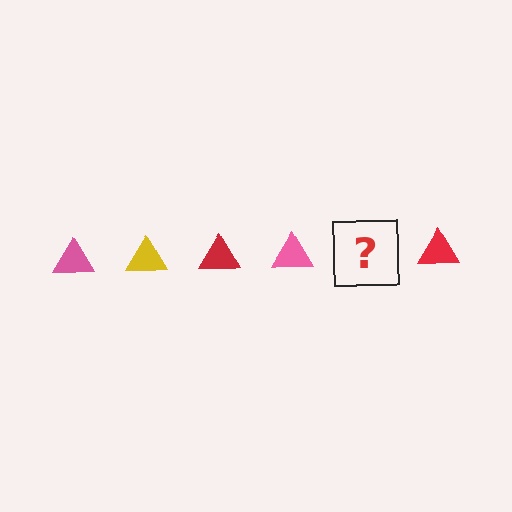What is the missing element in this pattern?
The missing element is a yellow triangle.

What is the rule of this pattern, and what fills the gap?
The rule is that the pattern cycles through pink, yellow, red triangles. The gap should be filled with a yellow triangle.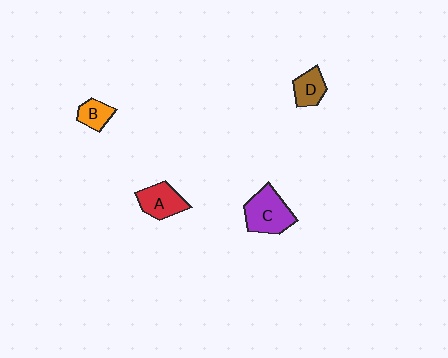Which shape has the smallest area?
Shape B (orange).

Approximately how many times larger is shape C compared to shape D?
Approximately 1.8 times.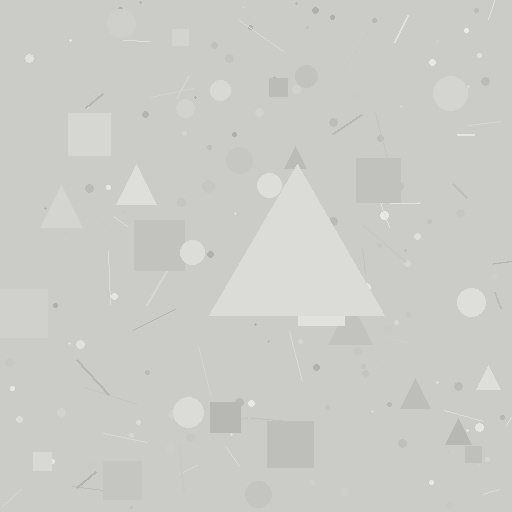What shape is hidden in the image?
A triangle is hidden in the image.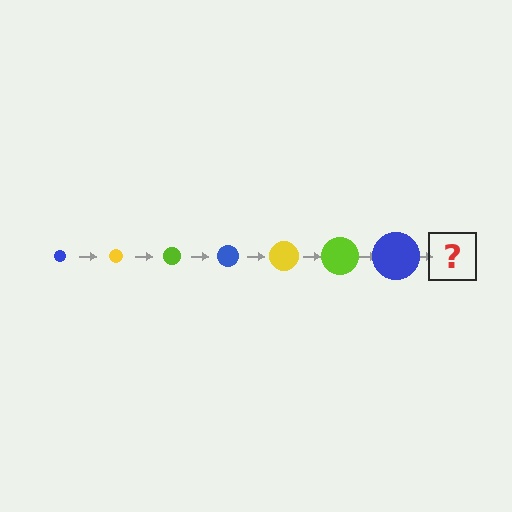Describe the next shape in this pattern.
It should be a yellow circle, larger than the previous one.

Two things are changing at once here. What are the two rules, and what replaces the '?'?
The two rules are that the circle grows larger each step and the color cycles through blue, yellow, and lime. The '?' should be a yellow circle, larger than the previous one.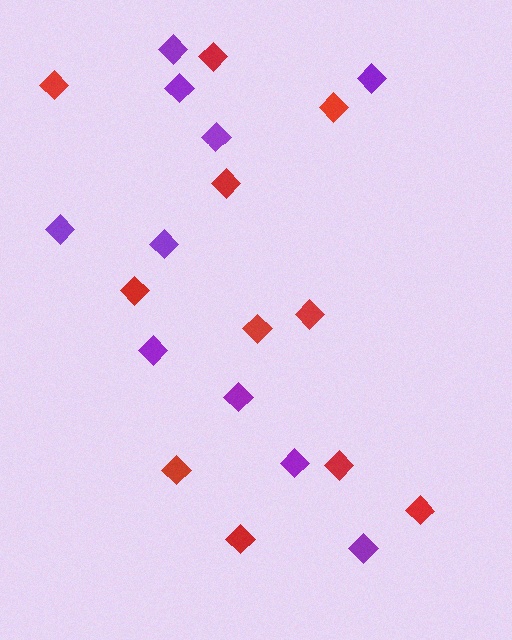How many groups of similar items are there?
There are 2 groups: one group of purple diamonds (10) and one group of red diamonds (11).